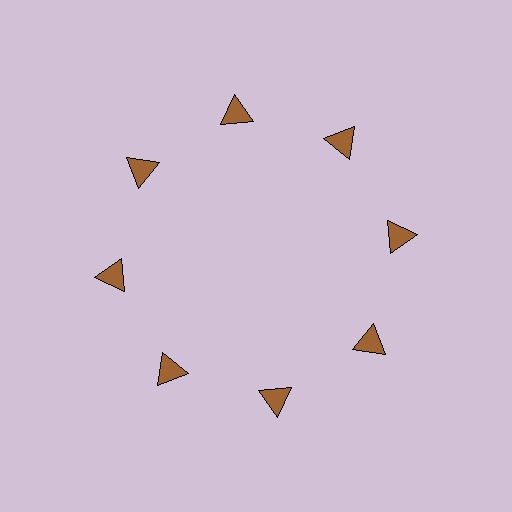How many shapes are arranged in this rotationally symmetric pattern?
There are 8 shapes, arranged in 8 groups of 1.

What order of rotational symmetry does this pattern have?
This pattern has 8-fold rotational symmetry.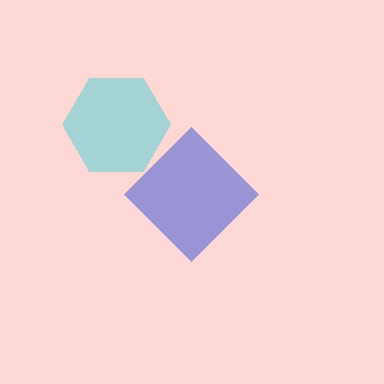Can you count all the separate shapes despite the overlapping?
Yes, there are 2 separate shapes.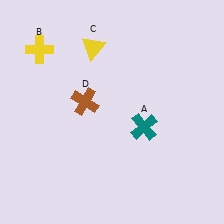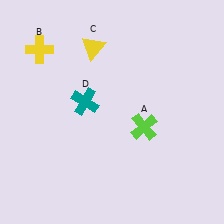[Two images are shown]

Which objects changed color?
A changed from teal to lime. D changed from brown to teal.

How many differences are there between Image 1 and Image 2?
There are 2 differences between the two images.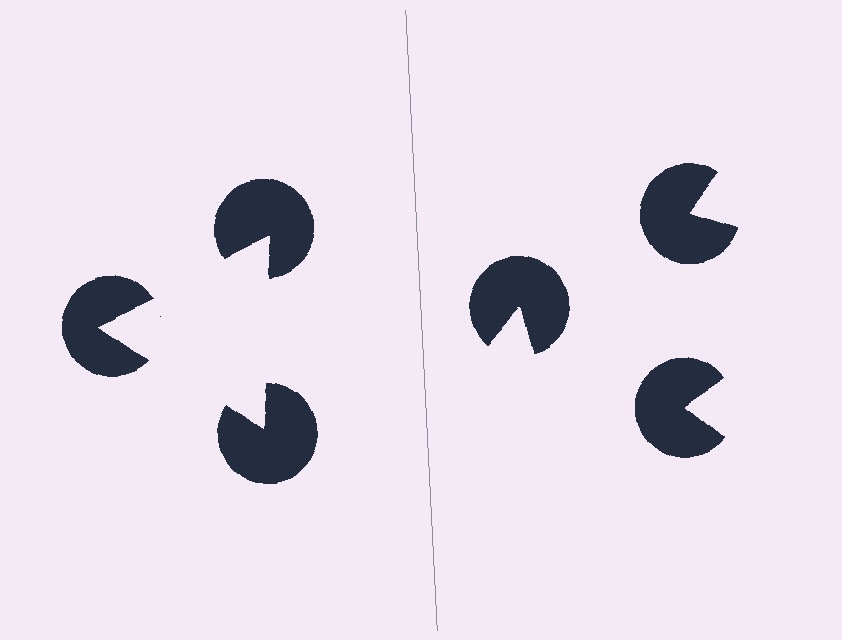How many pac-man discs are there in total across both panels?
6 — 3 on each side.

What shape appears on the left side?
An illusory triangle.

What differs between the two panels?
The pac-man discs are positioned identically on both sides; only the wedge orientations differ. On the left they align to a triangle; on the right they are misaligned.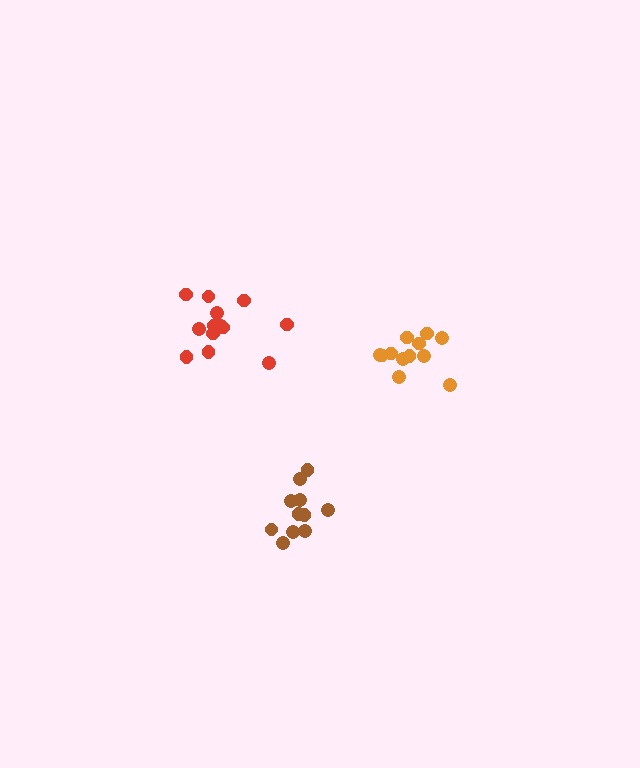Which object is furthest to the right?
The orange cluster is rightmost.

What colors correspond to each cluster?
The clusters are colored: red, brown, orange.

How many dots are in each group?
Group 1: 14 dots, Group 2: 11 dots, Group 3: 12 dots (37 total).